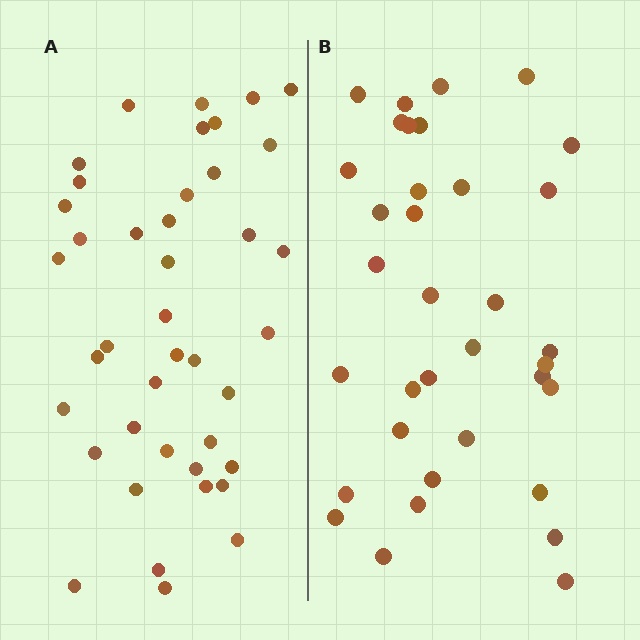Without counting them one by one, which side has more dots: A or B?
Region A (the left region) has more dots.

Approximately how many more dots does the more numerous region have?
Region A has about 6 more dots than region B.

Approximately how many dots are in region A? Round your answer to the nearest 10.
About 40 dots. (The exact count is 41, which rounds to 40.)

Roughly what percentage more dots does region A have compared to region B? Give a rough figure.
About 15% more.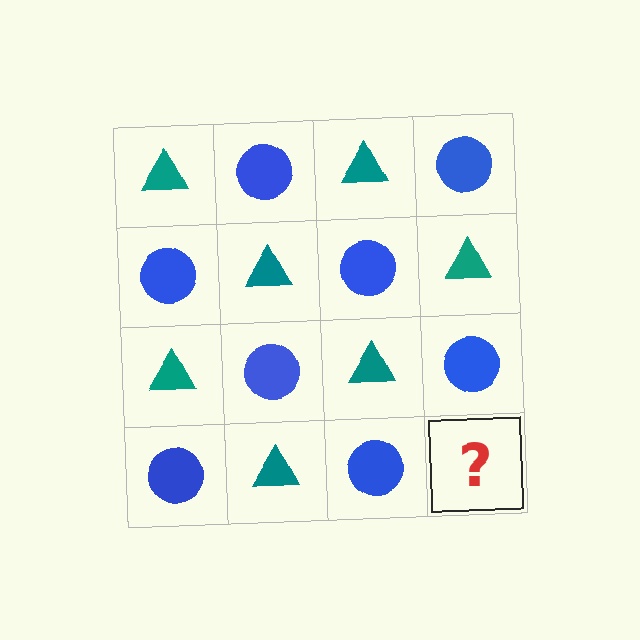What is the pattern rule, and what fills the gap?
The rule is that it alternates teal triangle and blue circle in a checkerboard pattern. The gap should be filled with a teal triangle.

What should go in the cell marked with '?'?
The missing cell should contain a teal triangle.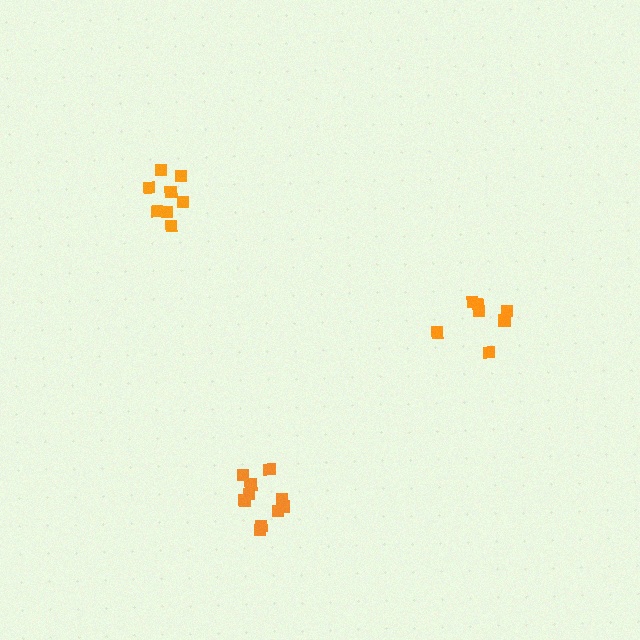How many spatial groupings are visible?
There are 3 spatial groupings.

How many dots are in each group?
Group 1: 8 dots, Group 2: 11 dots, Group 3: 7 dots (26 total).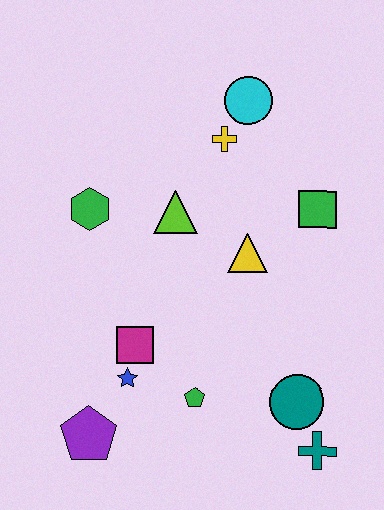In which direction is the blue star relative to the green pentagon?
The blue star is to the left of the green pentagon.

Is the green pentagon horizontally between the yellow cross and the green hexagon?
Yes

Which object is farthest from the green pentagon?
The cyan circle is farthest from the green pentagon.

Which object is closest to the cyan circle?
The yellow cross is closest to the cyan circle.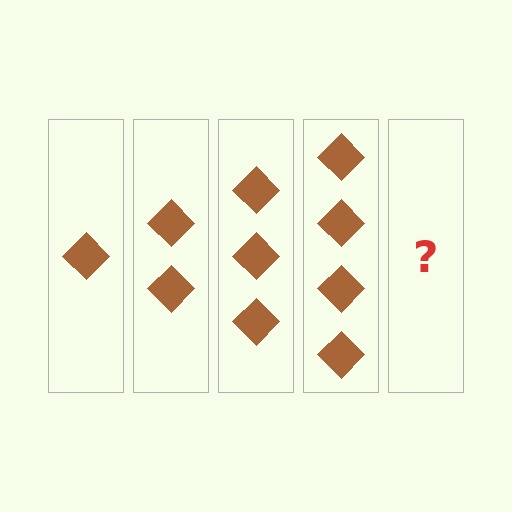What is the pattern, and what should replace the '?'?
The pattern is that each step adds one more diamond. The '?' should be 5 diamonds.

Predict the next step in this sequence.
The next step is 5 diamonds.